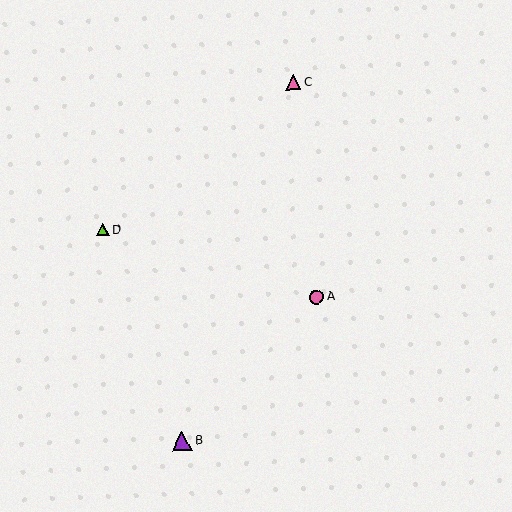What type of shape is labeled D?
Shape D is a lime triangle.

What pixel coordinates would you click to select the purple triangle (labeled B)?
Click at (182, 441) to select the purple triangle B.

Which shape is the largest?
The purple triangle (labeled B) is the largest.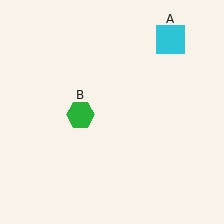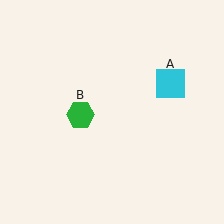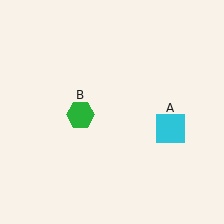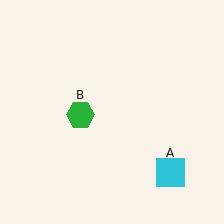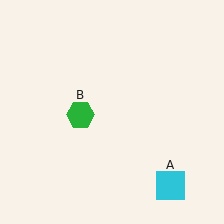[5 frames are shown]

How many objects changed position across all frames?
1 object changed position: cyan square (object A).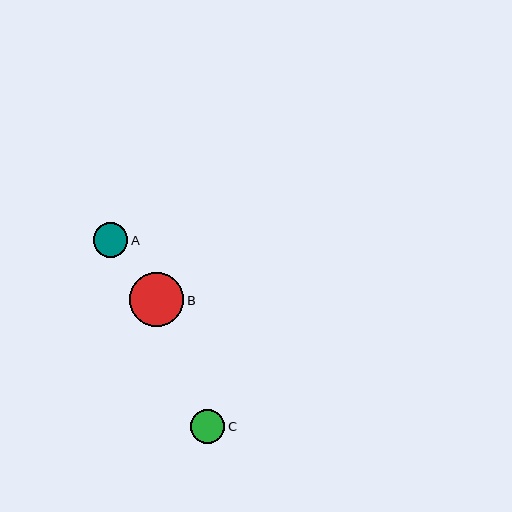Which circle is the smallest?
Circle C is the smallest with a size of approximately 34 pixels.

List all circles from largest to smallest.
From largest to smallest: B, A, C.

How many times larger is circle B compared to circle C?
Circle B is approximately 1.6 times the size of circle C.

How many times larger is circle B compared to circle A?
Circle B is approximately 1.6 times the size of circle A.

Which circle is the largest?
Circle B is the largest with a size of approximately 54 pixels.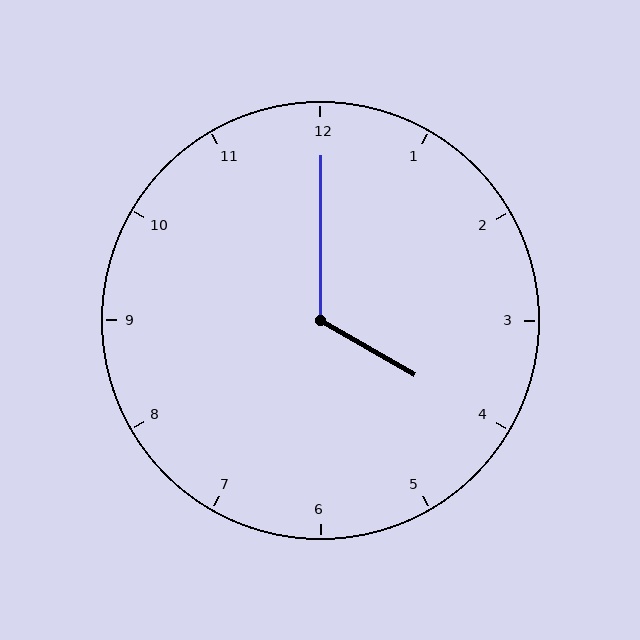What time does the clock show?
4:00.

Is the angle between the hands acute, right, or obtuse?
It is obtuse.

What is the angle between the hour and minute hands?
Approximately 120 degrees.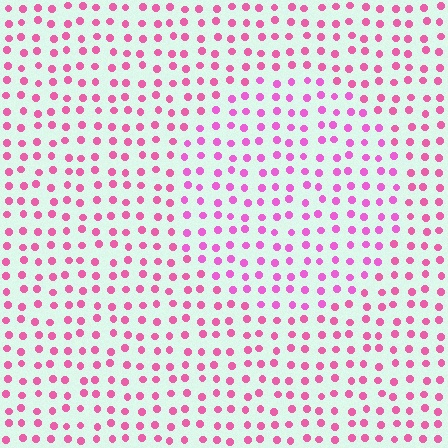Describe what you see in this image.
The image is filled with small pink elements in a uniform arrangement. A circle-shaped region is visible where the elements are tinted to a slightly different hue, forming a subtle color boundary.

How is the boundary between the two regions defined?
The boundary is defined purely by a slight shift in hue (about 19 degrees). Spacing, size, and orientation are identical on both sides.